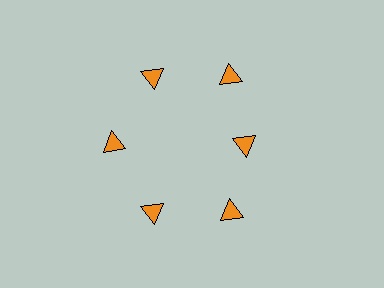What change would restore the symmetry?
The symmetry would be restored by moving it outward, back onto the ring so that all 6 triangles sit at equal angles and equal distance from the center.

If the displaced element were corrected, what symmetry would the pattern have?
It would have 6-fold rotational symmetry — the pattern would map onto itself every 60 degrees.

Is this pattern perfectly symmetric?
No. The 6 orange triangles are arranged in a ring, but one element near the 3 o'clock position is pulled inward toward the center, breaking the 6-fold rotational symmetry.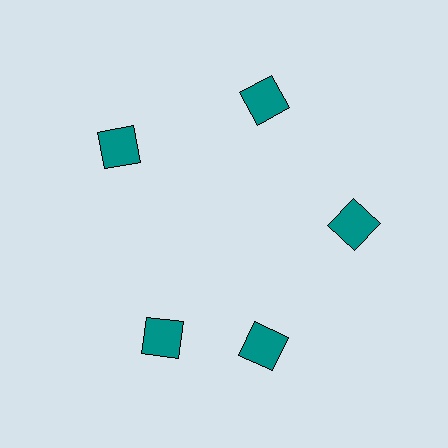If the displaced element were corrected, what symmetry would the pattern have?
It would have 5-fold rotational symmetry — the pattern would map onto itself every 72 degrees.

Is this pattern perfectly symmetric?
No. The 5 teal squares are arranged in a ring, but one element near the 8 o'clock position is rotated out of alignment along the ring, breaking the 5-fold rotational symmetry.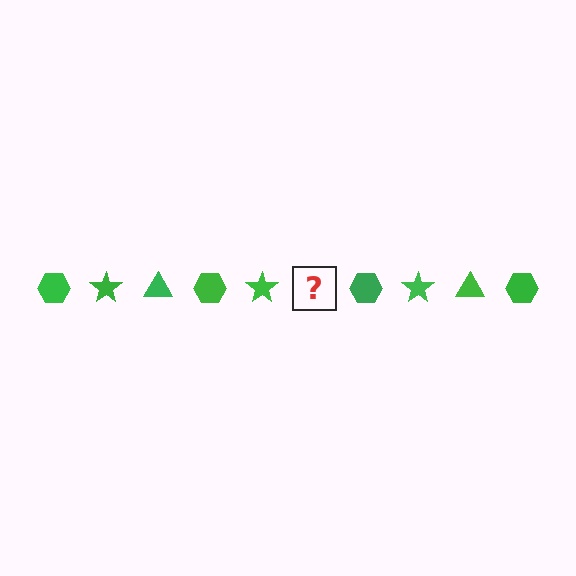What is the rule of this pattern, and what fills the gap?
The rule is that the pattern cycles through hexagon, star, triangle shapes in green. The gap should be filled with a green triangle.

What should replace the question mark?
The question mark should be replaced with a green triangle.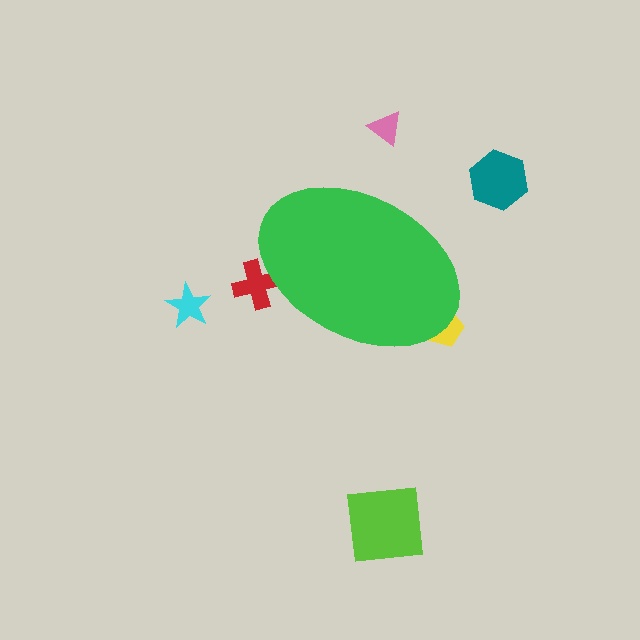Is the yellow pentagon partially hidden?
Yes, the yellow pentagon is partially hidden behind the green ellipse.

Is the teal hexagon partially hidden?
No, the teal hexagon is fully visible.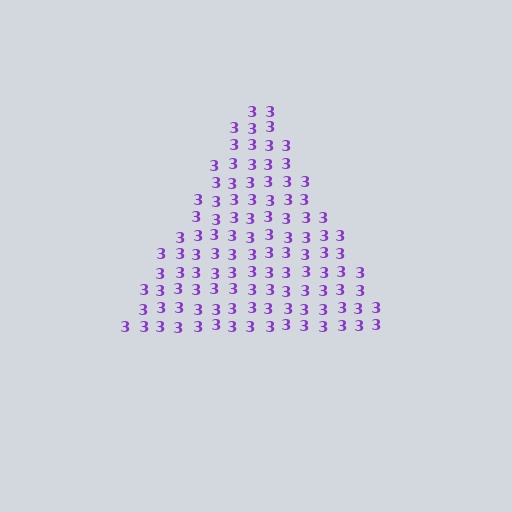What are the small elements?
The small elements are digit 3's.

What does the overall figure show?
The overall figure shows a triangle.